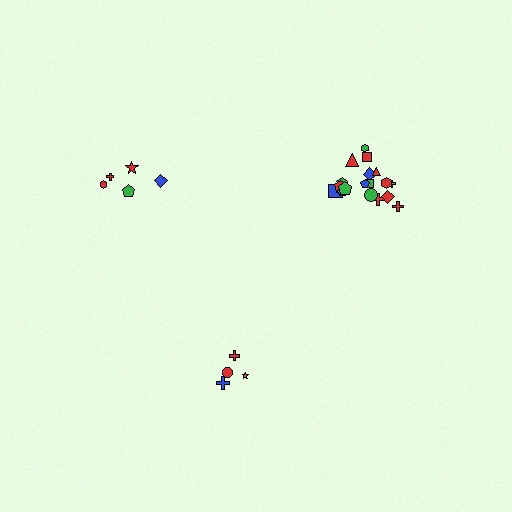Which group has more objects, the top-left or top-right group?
The top-right group.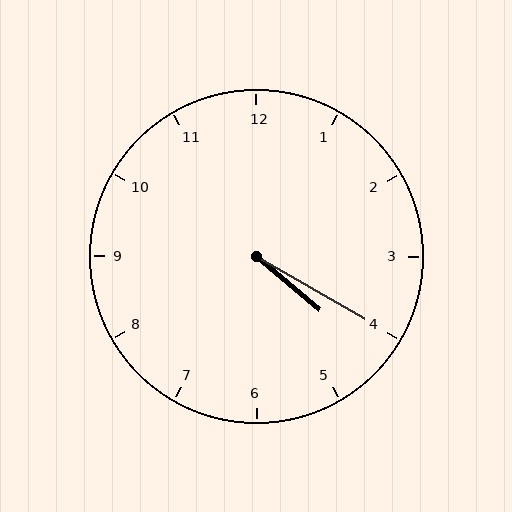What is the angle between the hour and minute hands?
Approximately 10 degrees.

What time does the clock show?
4:20.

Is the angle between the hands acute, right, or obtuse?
It is acute.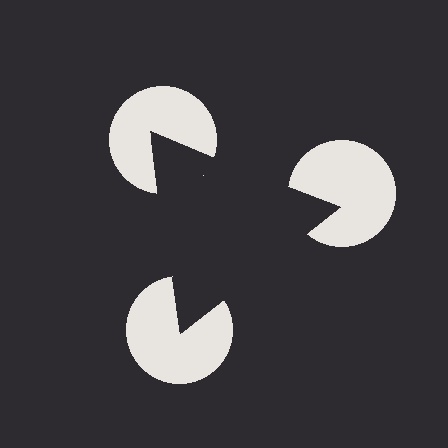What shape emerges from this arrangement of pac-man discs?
An illusory triangle — its edges are inferred from the aligned wedge cuts in the pac-man discs, not physically drawn.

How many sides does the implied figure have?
3 sides.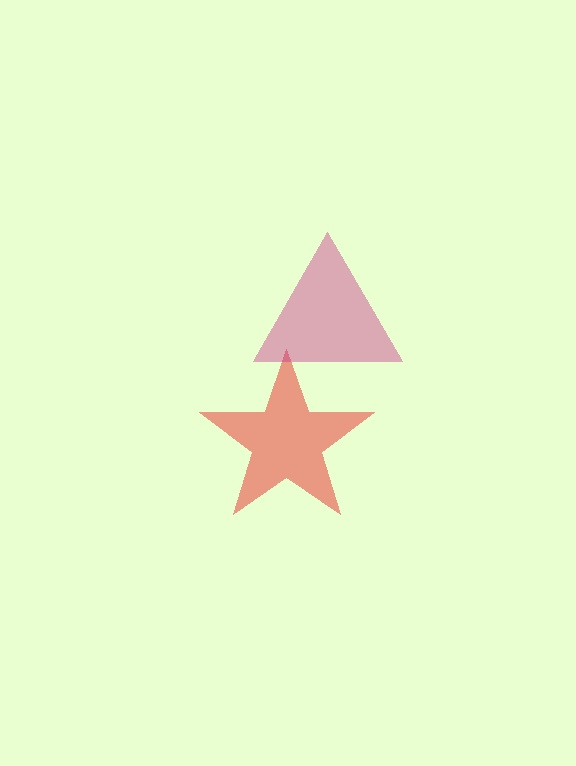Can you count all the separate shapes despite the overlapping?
Yes, there are 2 separate shapes.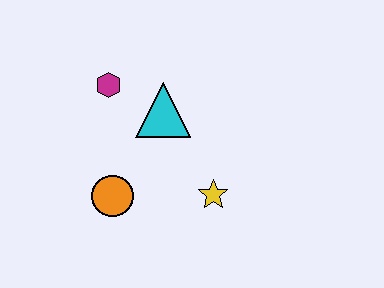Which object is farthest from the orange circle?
The magenta hexagon is farthest from the orange circle.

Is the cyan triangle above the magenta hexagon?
No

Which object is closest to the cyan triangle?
The magenta hexagon is closest to the cyan triangle.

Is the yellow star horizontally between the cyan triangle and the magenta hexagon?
No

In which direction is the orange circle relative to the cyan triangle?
The orange circle is below the cyan triangle.